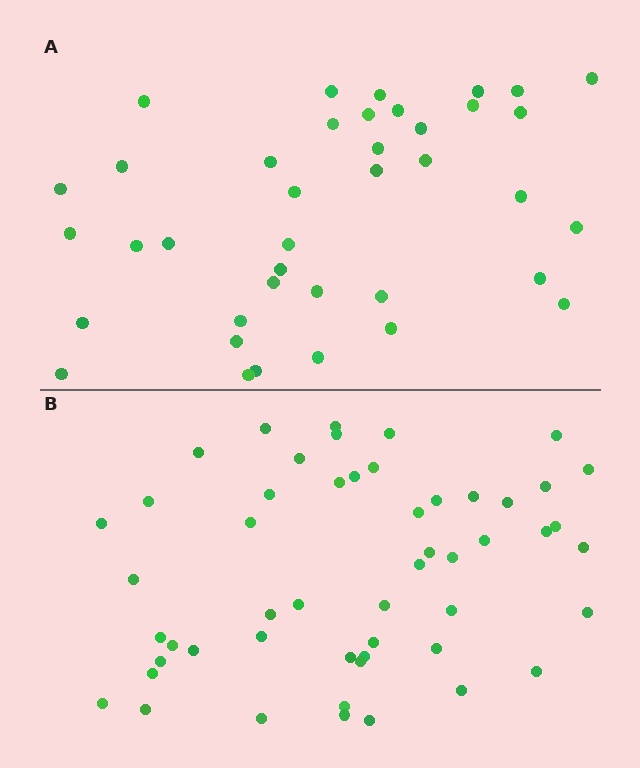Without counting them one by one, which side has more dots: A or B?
Region B (the bottom region) has more dots.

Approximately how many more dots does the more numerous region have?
Region B has approximately 15 more dots than region A.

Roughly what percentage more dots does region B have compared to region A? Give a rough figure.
About 35% more.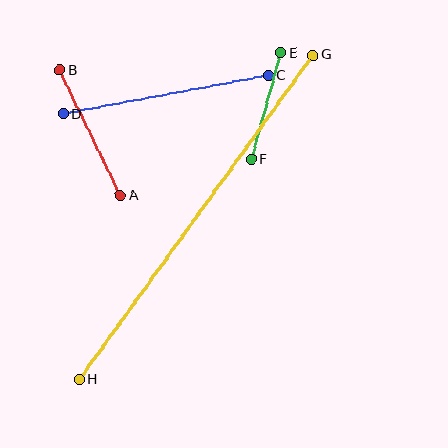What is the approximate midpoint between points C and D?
The midpoint is at approximately (166, 95) pixels.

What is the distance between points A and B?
The distance is approximately 139 pixels.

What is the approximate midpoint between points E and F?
The midpoint is at approximately (266, 106) pixels.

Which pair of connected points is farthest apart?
Points G and H are farthest apart.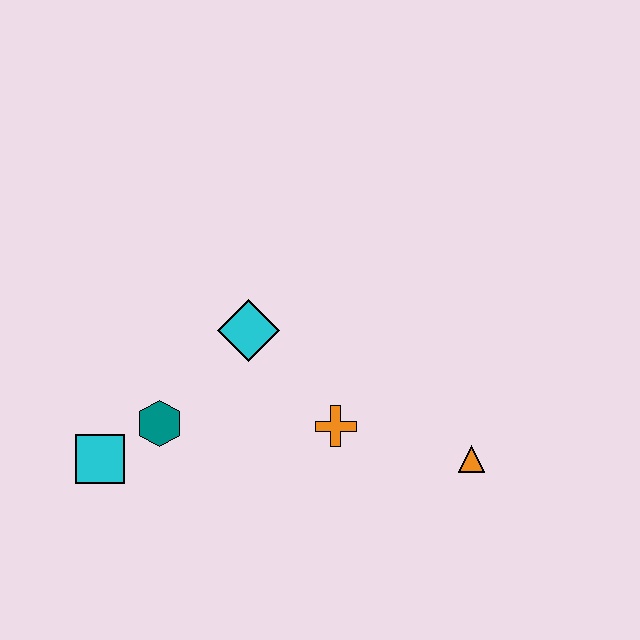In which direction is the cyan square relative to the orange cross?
The cyan square is to the left of the orange cross.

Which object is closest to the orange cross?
The cyan diamond is closest to the orange cross.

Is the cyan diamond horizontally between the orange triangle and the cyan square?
Yes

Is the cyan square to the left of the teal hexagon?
Yes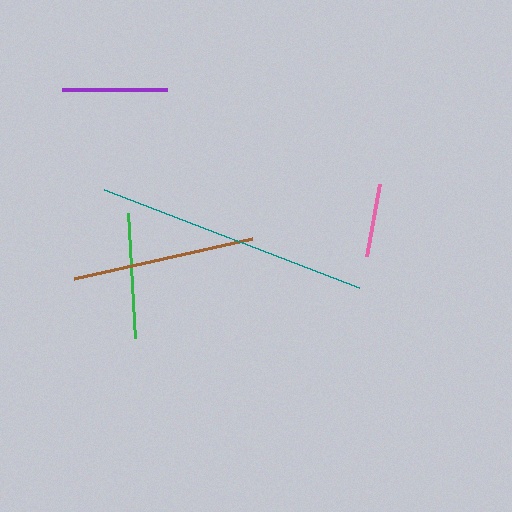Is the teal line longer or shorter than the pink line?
The teal line is longer than the pink line.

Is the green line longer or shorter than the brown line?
The brown line is longer than the green line.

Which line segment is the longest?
The teal line is the longest at approximately 273 pixels.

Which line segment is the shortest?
The pink line is the shortest at approximately 73 pixels.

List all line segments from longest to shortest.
From longest to shortest: teal, brown, green, purple, pink.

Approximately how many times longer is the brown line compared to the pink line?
The brown line is approximately 2.5 times the length of the pink line.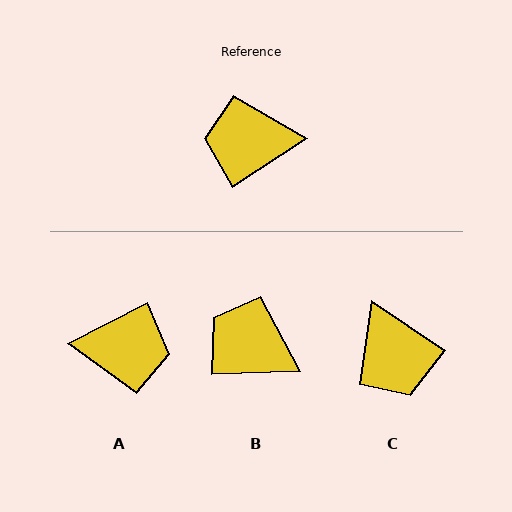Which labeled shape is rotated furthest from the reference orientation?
A, about 174 degrees away.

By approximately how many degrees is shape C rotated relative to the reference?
Approximately 112 degrees counter-clockwise.